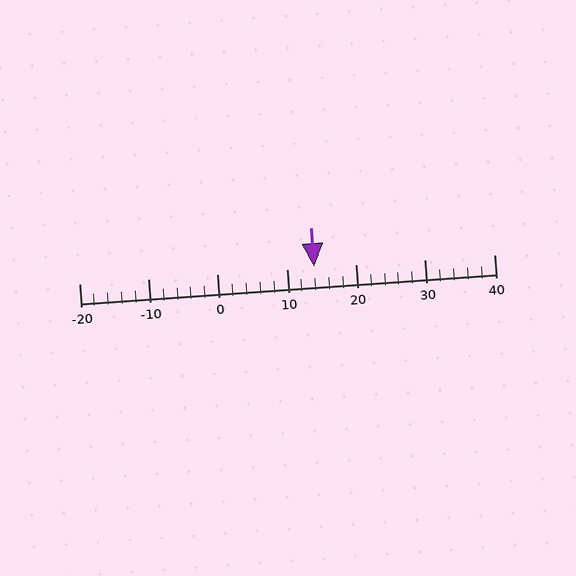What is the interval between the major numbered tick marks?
The major tick marks are spaced 10 units apart.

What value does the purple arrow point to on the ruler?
The purple arrow points to approximately 14.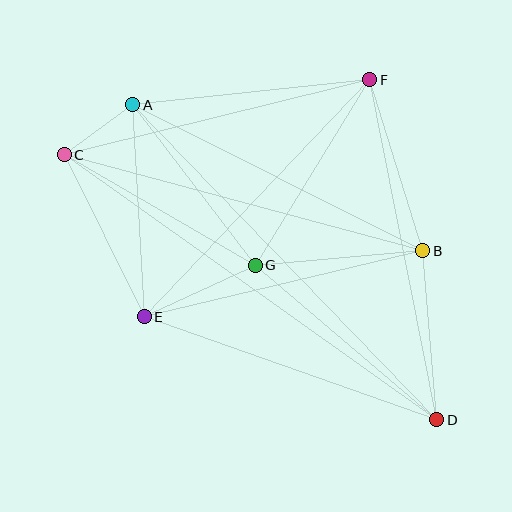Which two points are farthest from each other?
Points C and D are farthest from each other.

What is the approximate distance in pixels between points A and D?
The distance between A and D is approximately 438 pixels.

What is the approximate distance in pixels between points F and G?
The distance between F and G is approximately 218 pixels.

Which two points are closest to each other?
Points A and C are closest to each other.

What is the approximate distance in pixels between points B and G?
The distance between B and G is approximately 168 pixels.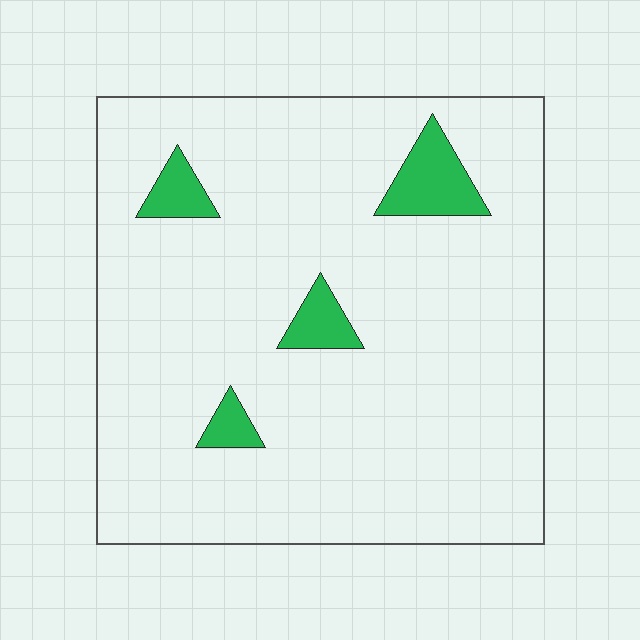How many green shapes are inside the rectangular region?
4.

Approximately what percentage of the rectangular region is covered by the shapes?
Approximately 10%.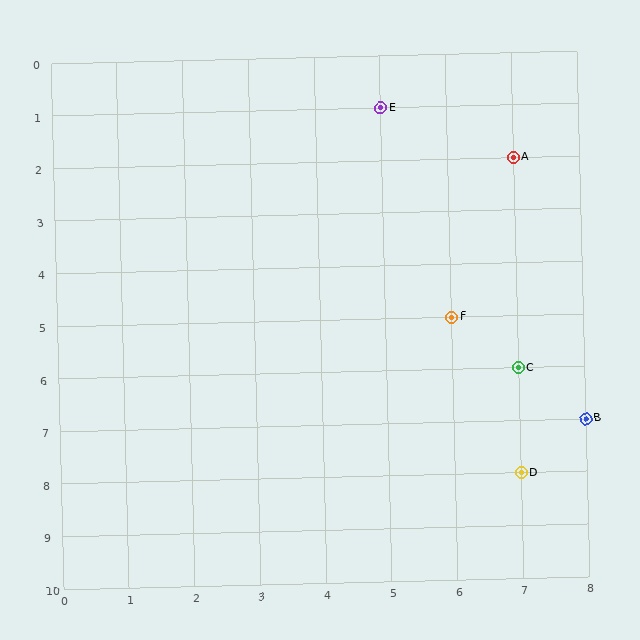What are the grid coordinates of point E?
Point E is at grid coordinates (5, 1).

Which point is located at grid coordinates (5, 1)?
Point E is at (5, 1).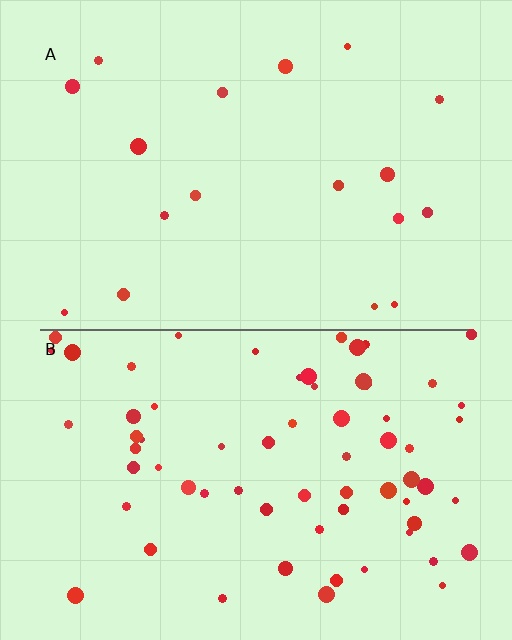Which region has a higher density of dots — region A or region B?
B (the bottom).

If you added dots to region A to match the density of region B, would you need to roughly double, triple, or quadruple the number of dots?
Approximately quadruple.